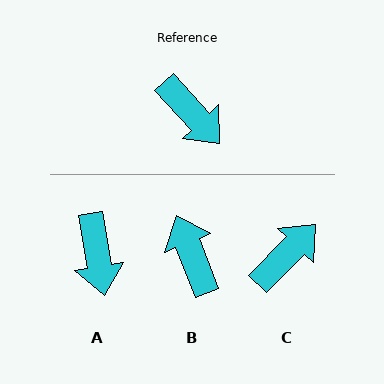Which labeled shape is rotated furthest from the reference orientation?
B, about 159 degrees away.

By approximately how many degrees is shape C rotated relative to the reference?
Approximately 93 degrees counter-clockwise.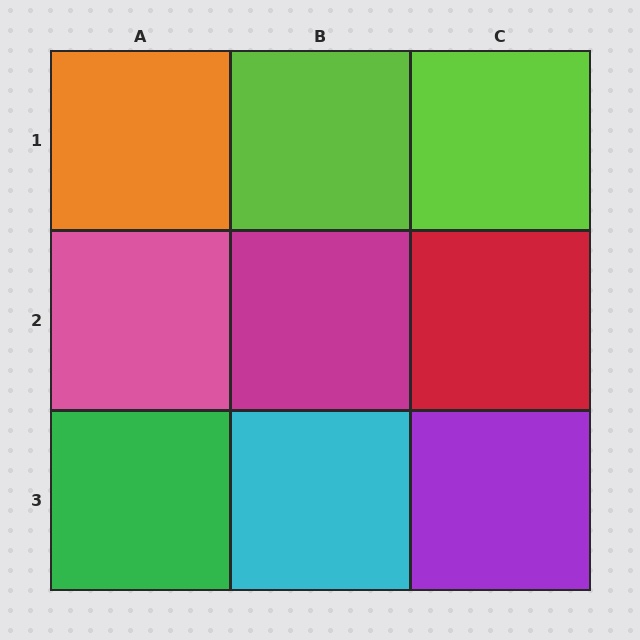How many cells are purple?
1 cell is purple.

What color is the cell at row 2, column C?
Red.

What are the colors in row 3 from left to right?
Green, cyan, purple.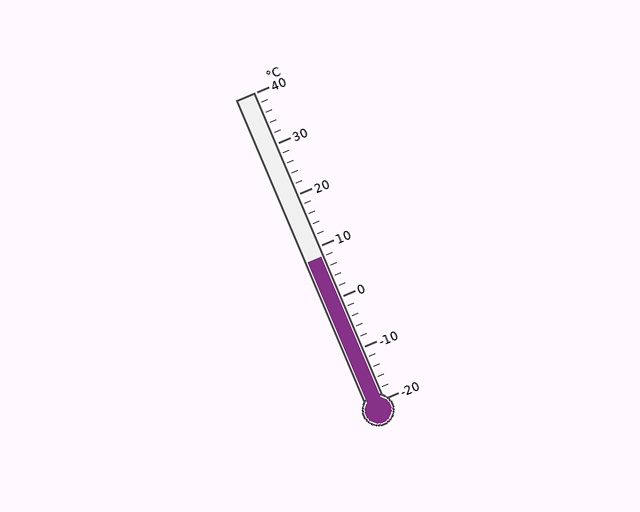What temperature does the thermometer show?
The thermometer shows approximately 8°C.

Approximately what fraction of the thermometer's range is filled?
The thermometer is filled to approximately 45% of its range.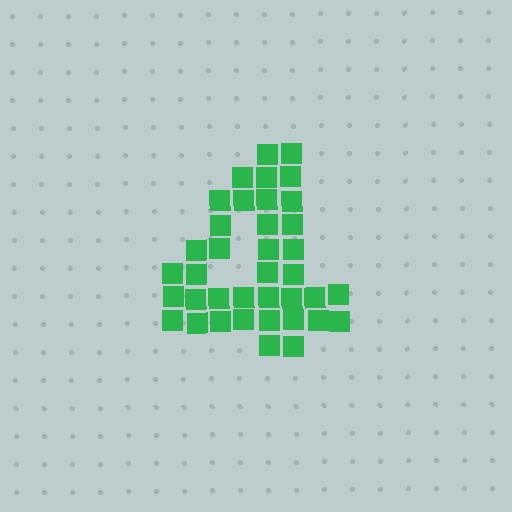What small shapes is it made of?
It is made of small squares.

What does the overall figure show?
The overall figure shows the digit 4.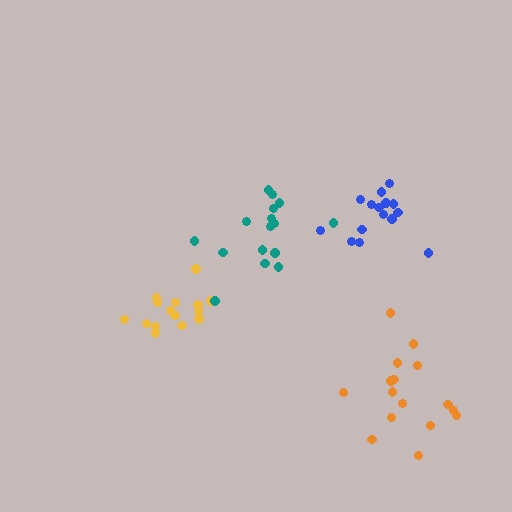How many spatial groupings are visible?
There are 4 spatial groupings.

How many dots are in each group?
Group 1: 15 dots, Group 2: 15 dots, Group 3: 16 dots, Group 4: 16 dots (62 total).